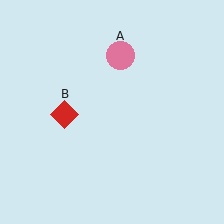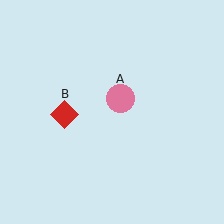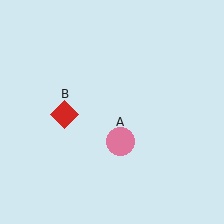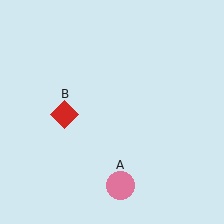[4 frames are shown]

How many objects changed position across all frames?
1 object changed position: pink circle (object A).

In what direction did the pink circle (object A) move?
The pink circle (object A) moved down.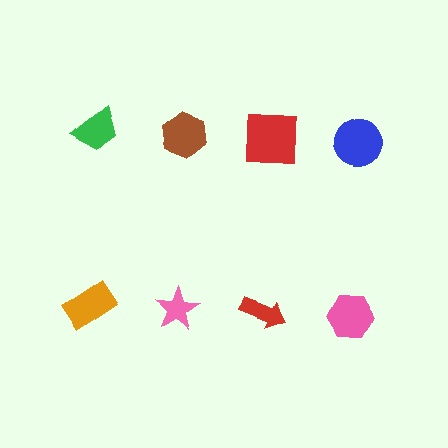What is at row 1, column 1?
A green trapezoid.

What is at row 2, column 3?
A red arrow.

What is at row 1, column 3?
A red square.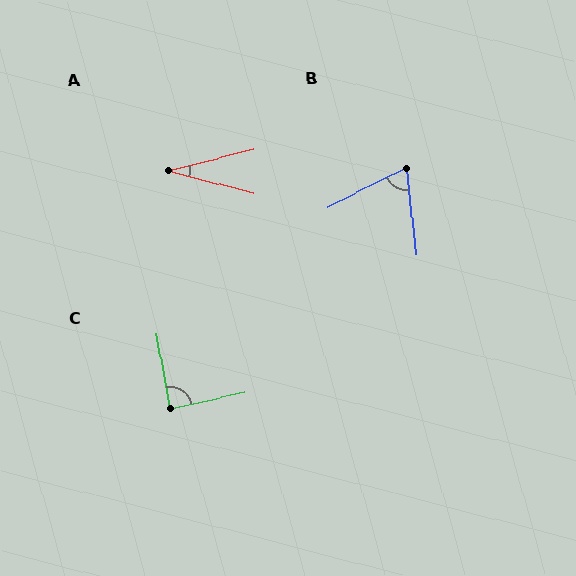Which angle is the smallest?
A, at approximately 29 degrees.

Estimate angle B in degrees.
Approximately 69 degrees.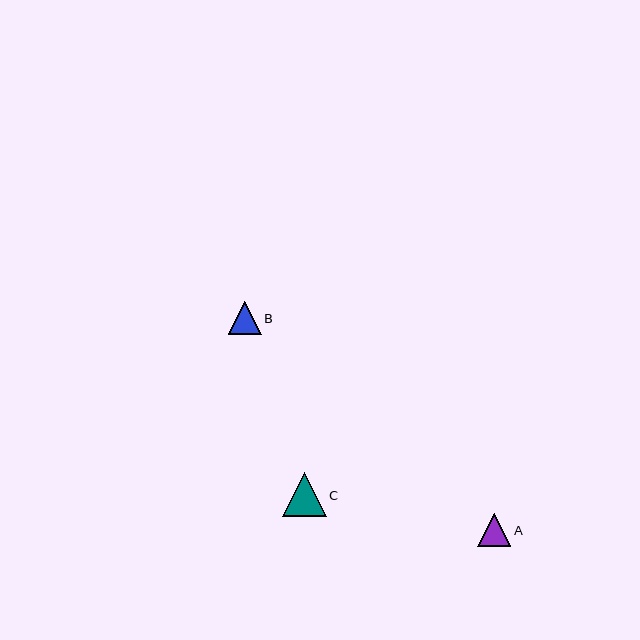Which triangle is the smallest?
Triangle B is the smallest with a size of approximately 33 pixels.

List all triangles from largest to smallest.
From largest to smallest: C, A, B.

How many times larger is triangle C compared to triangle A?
Triangle C is approximately 1.3 times the size of triangle A.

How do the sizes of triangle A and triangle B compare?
Triangle A and triangle B are approximately the same size.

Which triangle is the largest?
Triangle C is the largest with a size of approximately 44 pixels.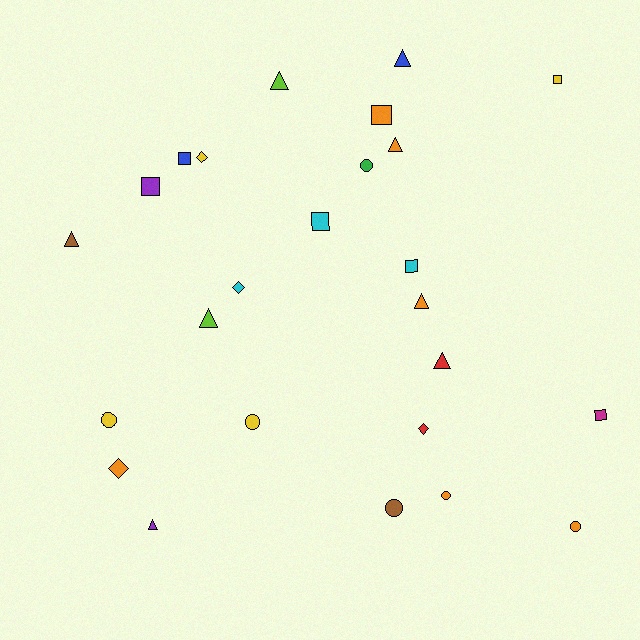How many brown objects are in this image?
There are 2 brown objects.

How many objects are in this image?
There are 25 objects.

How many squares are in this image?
There are 7 squares.